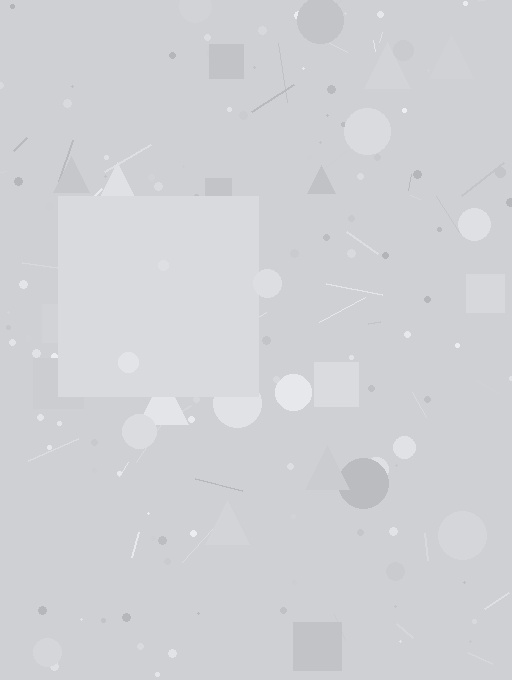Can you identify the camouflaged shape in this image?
The camouflaged shape is a square.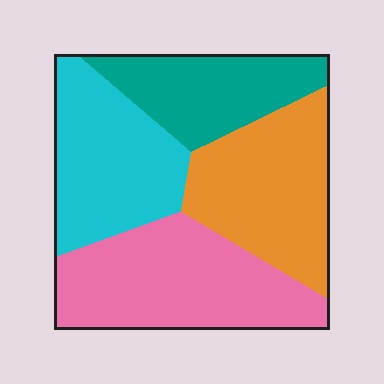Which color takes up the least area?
Teal, at roughly 20%.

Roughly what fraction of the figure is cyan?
Cyan covers around 25% of the figure.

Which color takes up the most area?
Pink, at roughly 30%.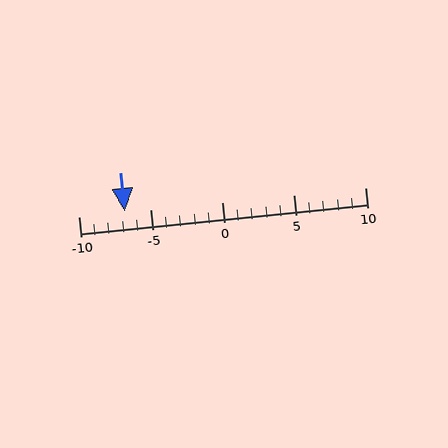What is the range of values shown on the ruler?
The ruler shows values from -10 to 10.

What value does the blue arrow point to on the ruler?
The blue arrow points to approximately -7.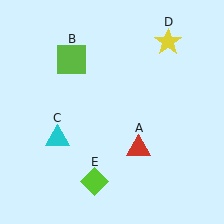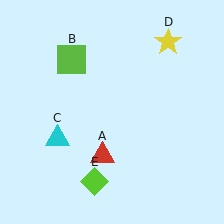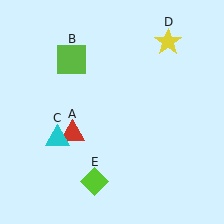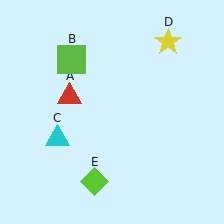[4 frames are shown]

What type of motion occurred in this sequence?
The red triangle (object A) rotated clockwise around the center of the scene.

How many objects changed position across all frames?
1 object changed position: red triangle (object A).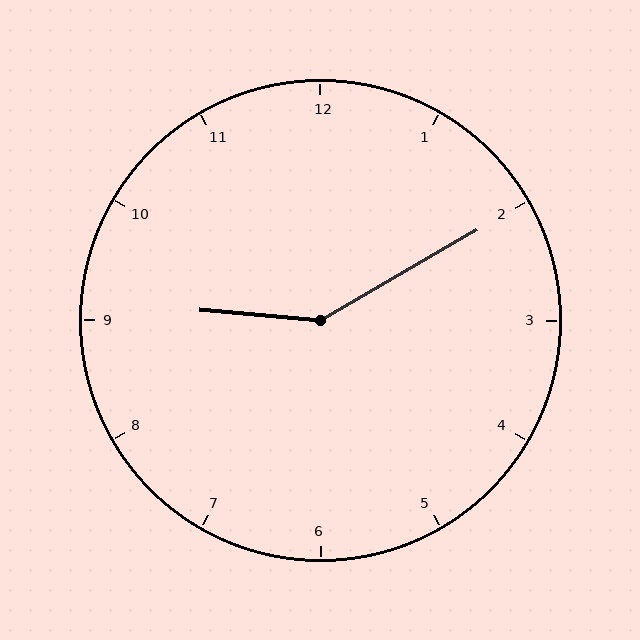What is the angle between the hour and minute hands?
Approximately 145 degrees.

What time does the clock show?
9:10.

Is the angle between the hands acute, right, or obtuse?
It is obtuse.